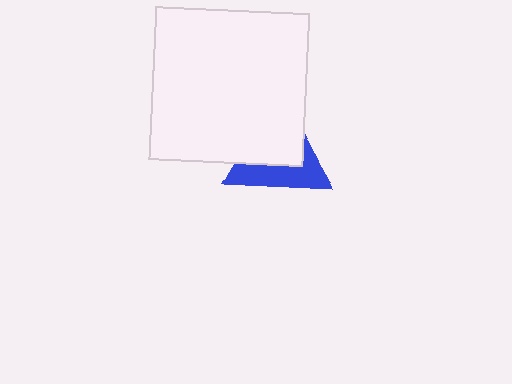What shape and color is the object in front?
The object in front is a white square.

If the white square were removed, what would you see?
You would see the complete blue triangle.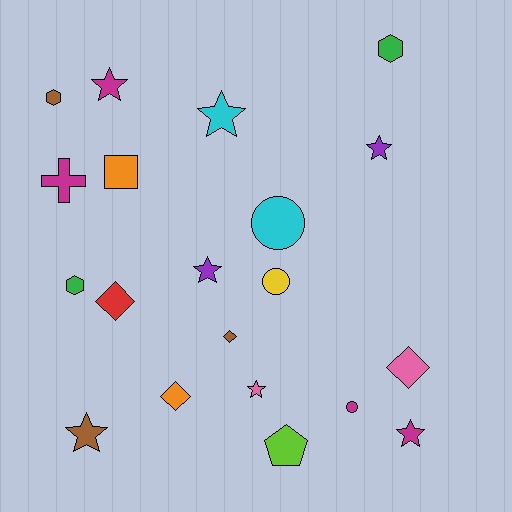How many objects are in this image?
There are 20 objects.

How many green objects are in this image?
There are 2 green objects.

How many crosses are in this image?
There is 1 cross.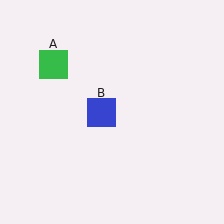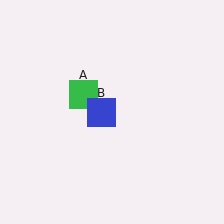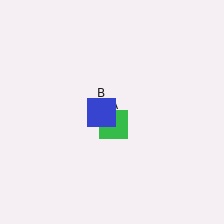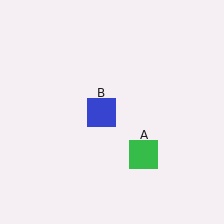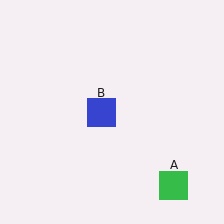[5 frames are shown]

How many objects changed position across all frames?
1 object changed position: green square (object A).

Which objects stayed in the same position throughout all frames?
Blue square (object B) remained stationary.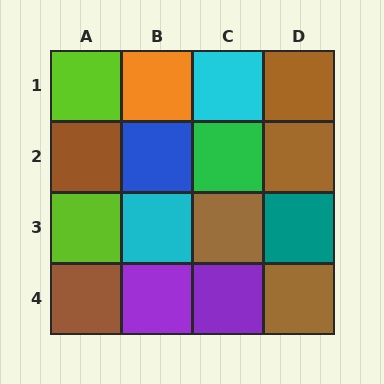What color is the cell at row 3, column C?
Brown.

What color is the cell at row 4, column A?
Brown.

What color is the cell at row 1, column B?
Orange.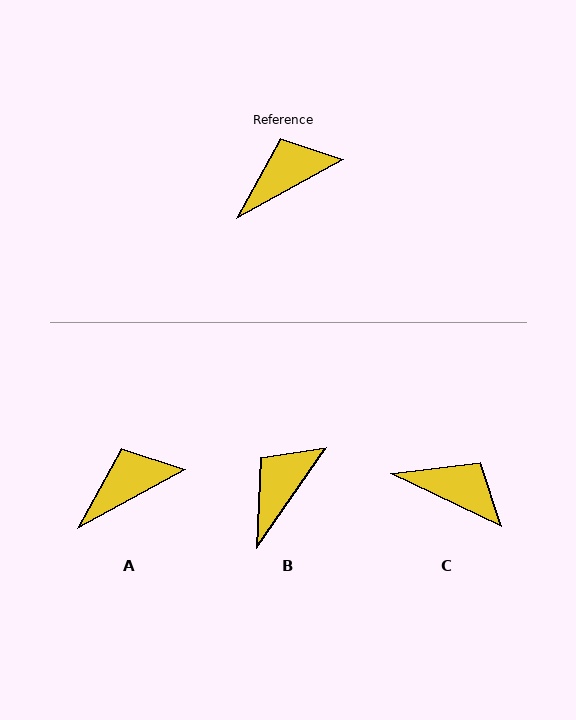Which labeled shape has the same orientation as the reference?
A.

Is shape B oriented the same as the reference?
No, it is off by about 26 degrees.